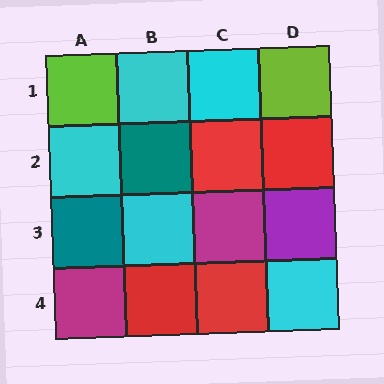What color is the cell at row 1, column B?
Cyan.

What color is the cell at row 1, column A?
Lime.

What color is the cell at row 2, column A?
Cyan.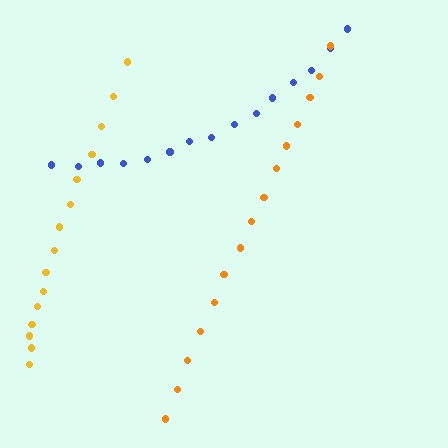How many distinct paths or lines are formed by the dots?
There are 3 distinct paths.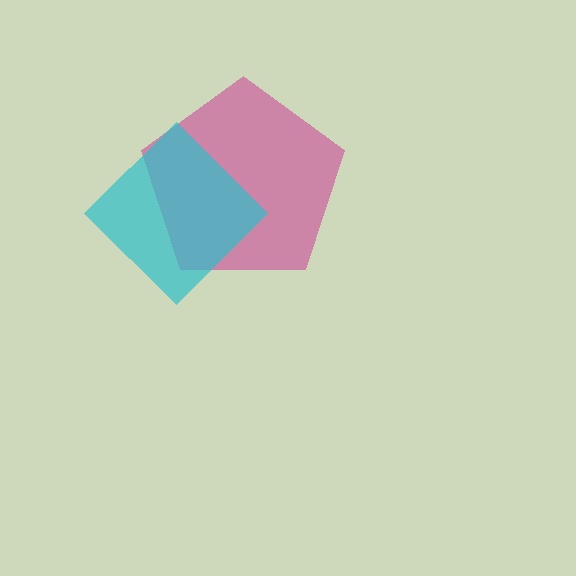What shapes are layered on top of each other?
The layered shapes are: a magenta pentagon, a cyan diamond.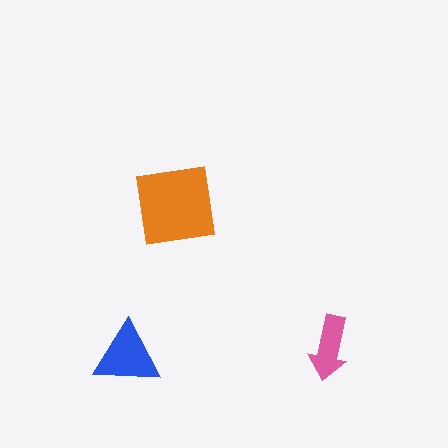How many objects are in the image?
There are 3 objects in the image.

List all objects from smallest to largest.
The pink arrow, the blue triangle, the orange square.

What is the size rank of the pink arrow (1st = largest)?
3rd.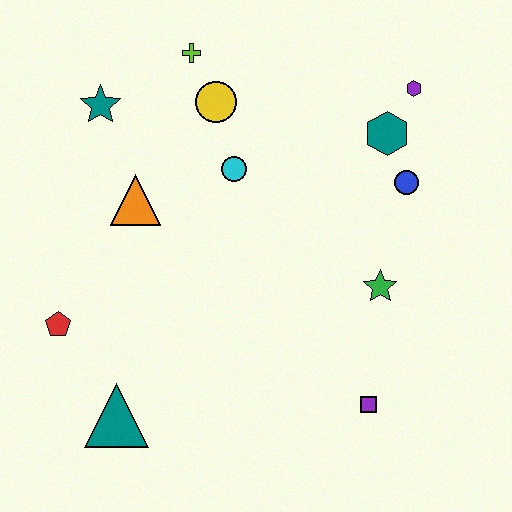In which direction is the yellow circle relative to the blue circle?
The yellow circle is to the left of the blue circle.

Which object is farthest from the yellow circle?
The purple square is farthest from the yellow circle.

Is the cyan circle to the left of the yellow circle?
No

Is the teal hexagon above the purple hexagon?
No